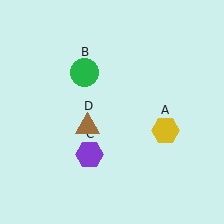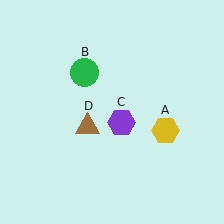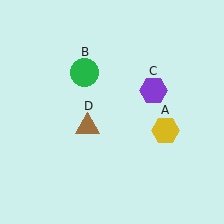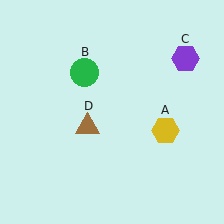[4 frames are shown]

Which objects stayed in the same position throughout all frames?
Yellow hexagon (object A) and green circle (object B) and brown triangle (object D) remained stationary.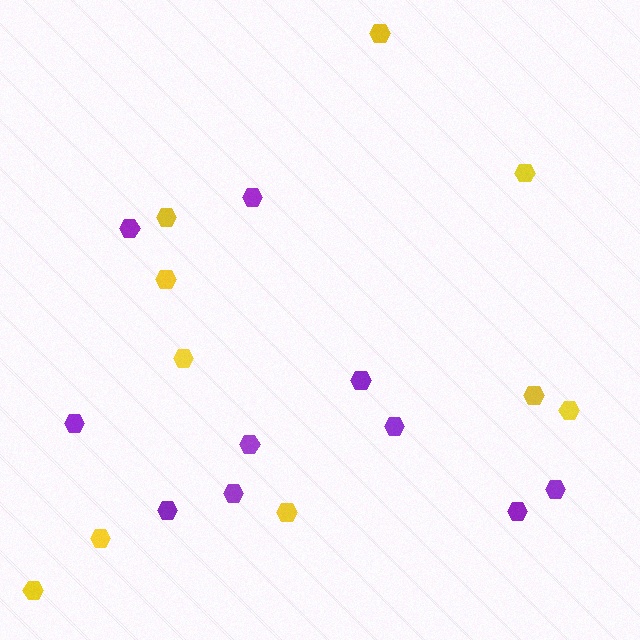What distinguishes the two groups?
There are 2 groups: one group of purple hexagons (10) and one group of yellow hexagons (10).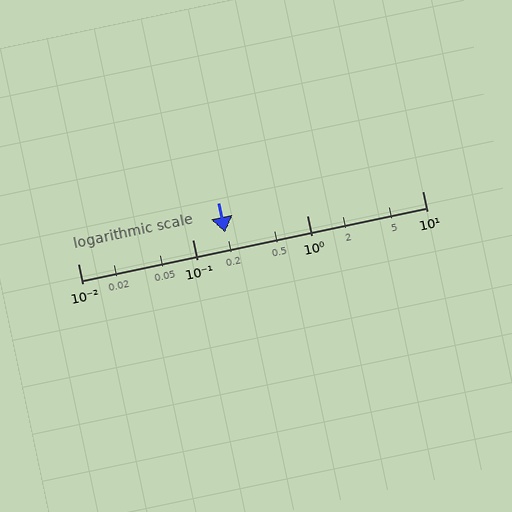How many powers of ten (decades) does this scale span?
The scale spans 3 decades, from 0.01 to 10.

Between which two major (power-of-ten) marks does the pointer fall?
The pointer is between 0.1 and 1.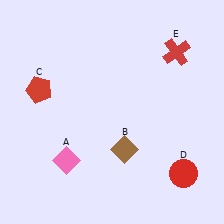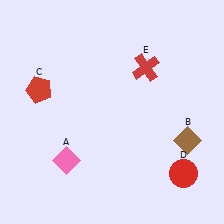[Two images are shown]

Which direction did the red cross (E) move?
The red cross (E) moved left.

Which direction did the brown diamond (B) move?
The brown diamond (B) moved right.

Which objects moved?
The objects that moved are: the brown diamond (B), the red cross (E).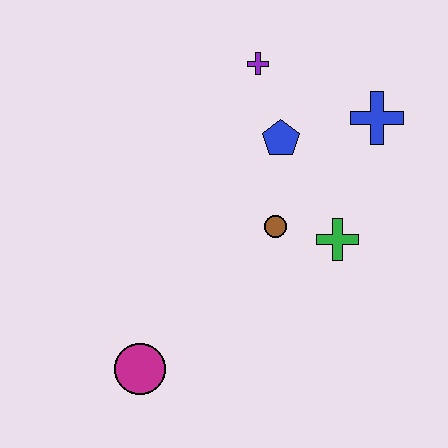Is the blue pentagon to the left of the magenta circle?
No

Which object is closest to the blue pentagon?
The purple cross is closest to the blue pentagon.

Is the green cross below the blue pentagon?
Yes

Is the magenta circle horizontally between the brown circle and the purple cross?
No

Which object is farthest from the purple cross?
The magenta circle is farthest from the purple cross.